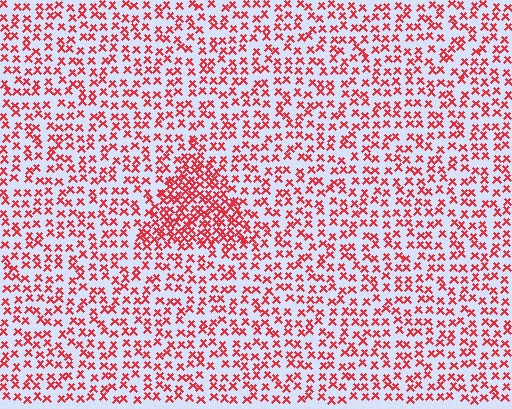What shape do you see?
I see a triangle.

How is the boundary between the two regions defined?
The boundary is defined by a change in element density (approximately 2.1x ratio). All elements are the same color, size, and shape.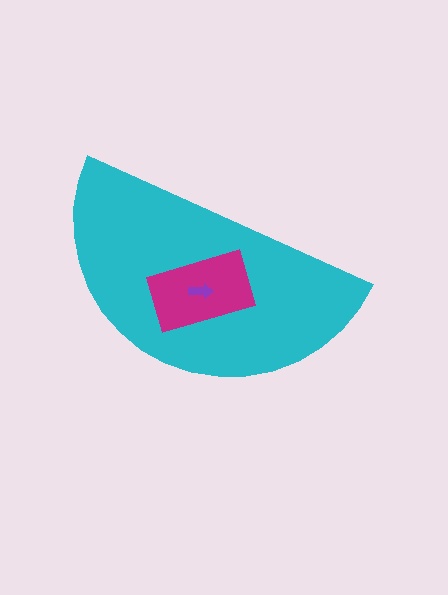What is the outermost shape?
The cyan semicircle.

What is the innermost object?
The purple arrow.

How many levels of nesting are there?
3.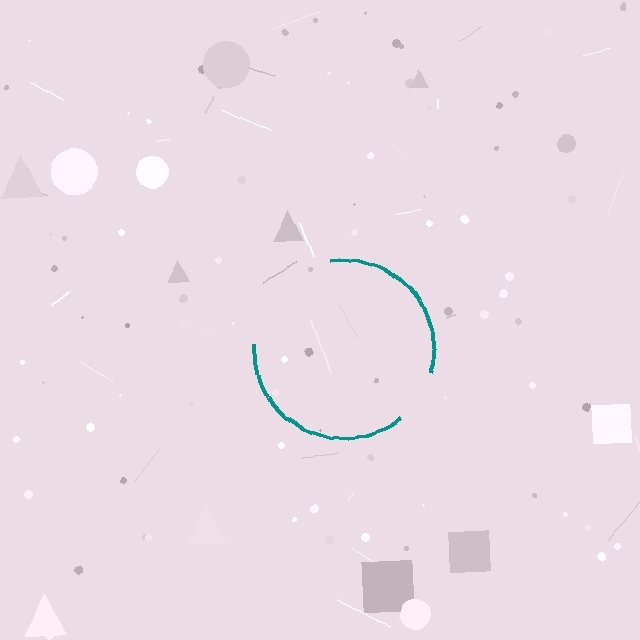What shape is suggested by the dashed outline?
The dashed outline suggests a circle.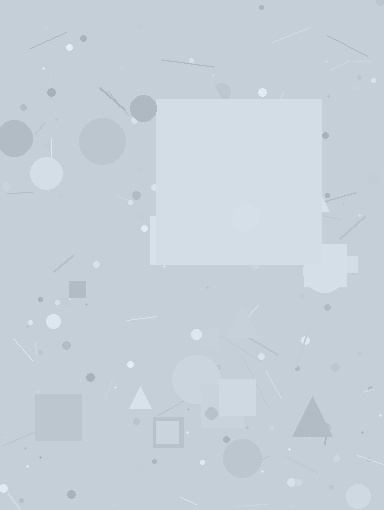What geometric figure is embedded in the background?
A square is embedded in the background.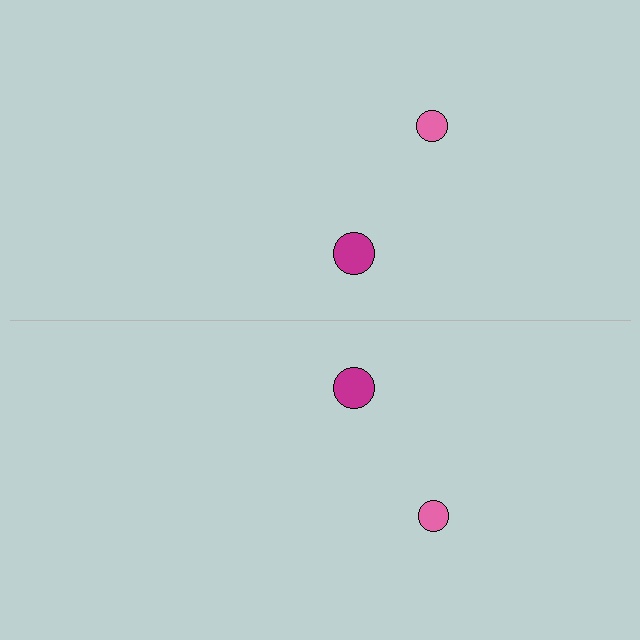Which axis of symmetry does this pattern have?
The pattern has a horizontal axis of symmetry running through the center of the image.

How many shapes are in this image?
There are 4 shapes in this image.